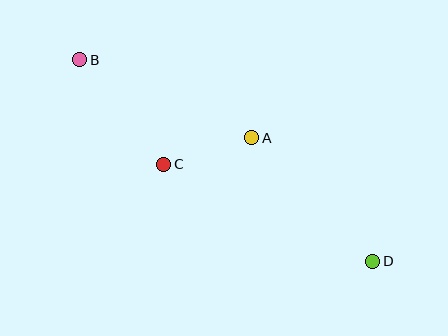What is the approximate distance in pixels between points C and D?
The distance between C and D is approximately 230 pixels.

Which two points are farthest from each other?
Points B and D are farthest from each other.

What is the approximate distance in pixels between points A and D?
The distance between A and D is approximately 173 pixels.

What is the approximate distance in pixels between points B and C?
The distance between B and C is approximately 135 pixels.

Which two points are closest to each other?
Points A and C are closest to each other.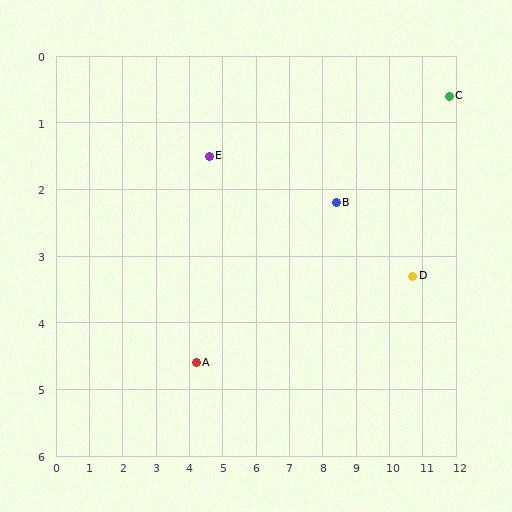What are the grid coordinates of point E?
Point E is at approximately (4.6, 1.5).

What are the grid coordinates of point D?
Point D is at approximately (10.7, 3.3).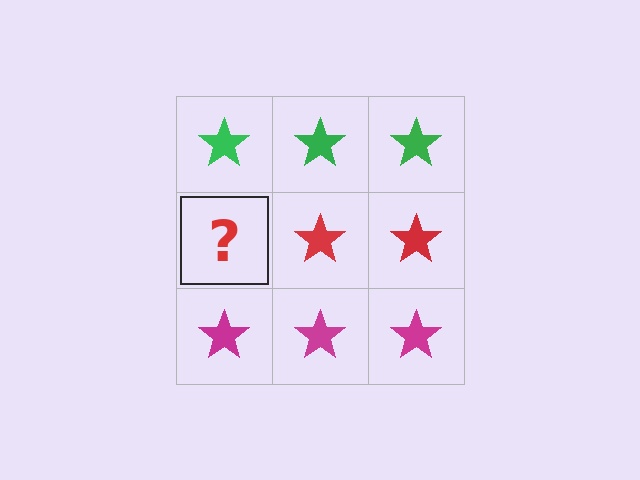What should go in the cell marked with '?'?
The missing cell should contain a red star.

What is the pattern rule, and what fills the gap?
The rule is that each row has a consistent color. The gap should be filled with a red star.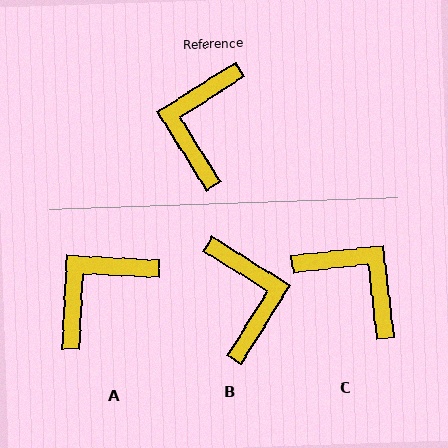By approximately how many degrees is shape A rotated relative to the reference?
Approximately 35 degrees clockwise.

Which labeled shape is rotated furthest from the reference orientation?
B, about 154 degrees away.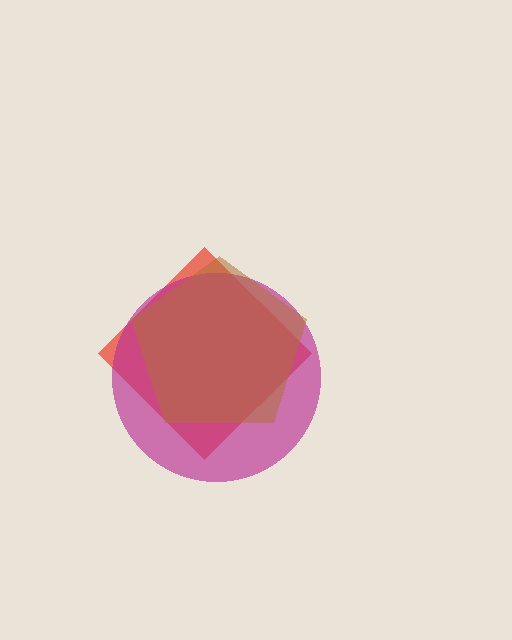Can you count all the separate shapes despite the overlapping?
Yes, there are 3 separate shapes.